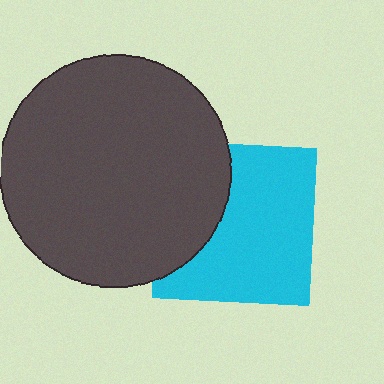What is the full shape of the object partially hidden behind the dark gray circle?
The partially hidden object is a cyan square.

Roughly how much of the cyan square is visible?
Most of it is visible (roughly 67%).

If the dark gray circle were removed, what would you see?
You would see the complete cyan square.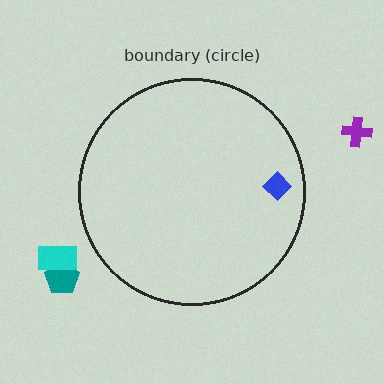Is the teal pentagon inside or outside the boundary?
Outside.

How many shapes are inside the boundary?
1 inside, 3 outside.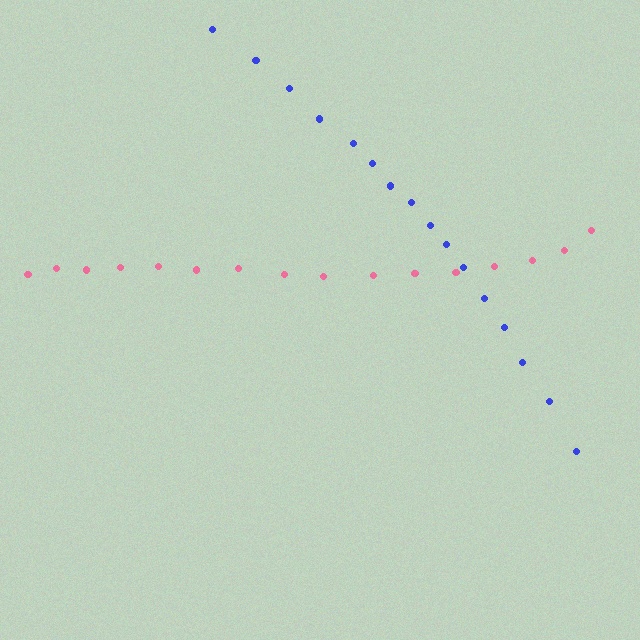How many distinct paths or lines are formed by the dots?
There are 2 distinct paths.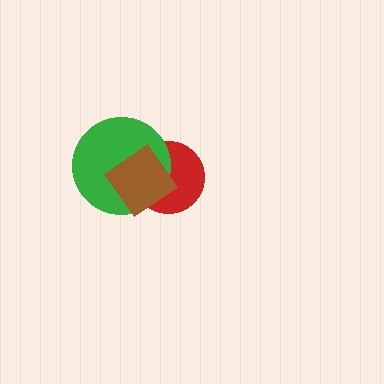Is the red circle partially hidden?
Yes, it is partially covered by another shape.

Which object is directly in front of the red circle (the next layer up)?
The green circle is directly in front of the red circle.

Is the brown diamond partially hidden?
No, no other shape covers it.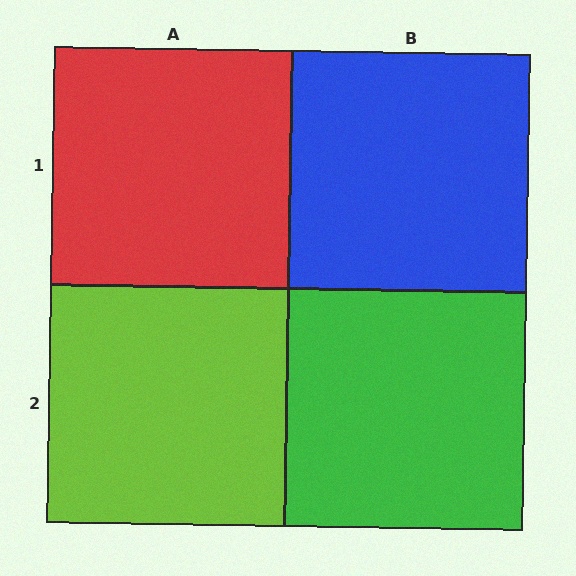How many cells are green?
1 cell is green.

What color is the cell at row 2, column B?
Green.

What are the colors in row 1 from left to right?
Red, blue.